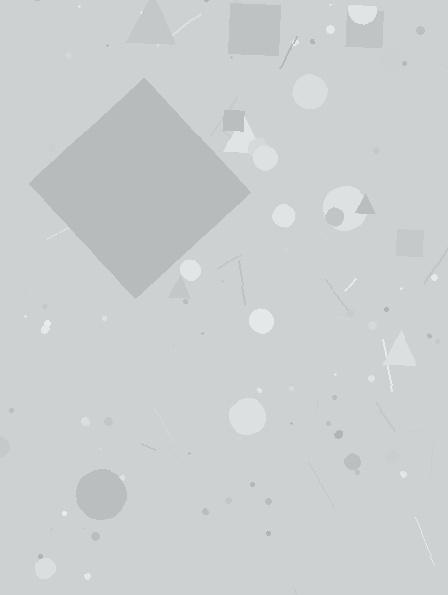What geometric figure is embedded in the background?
A diamond is embedded in the background.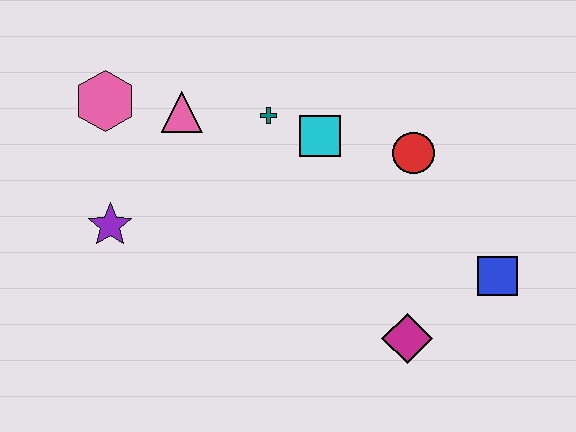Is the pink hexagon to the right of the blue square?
No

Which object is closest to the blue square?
The magenta diamond is closest to the blue square.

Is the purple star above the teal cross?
No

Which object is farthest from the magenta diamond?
The pink hexagon is farthest from the magenta diamond.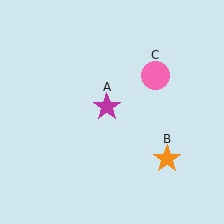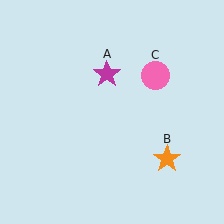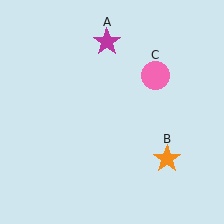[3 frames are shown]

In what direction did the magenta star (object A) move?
The magenta star (object A) moved up.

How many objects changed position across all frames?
1 object changed position: magenta star (object A).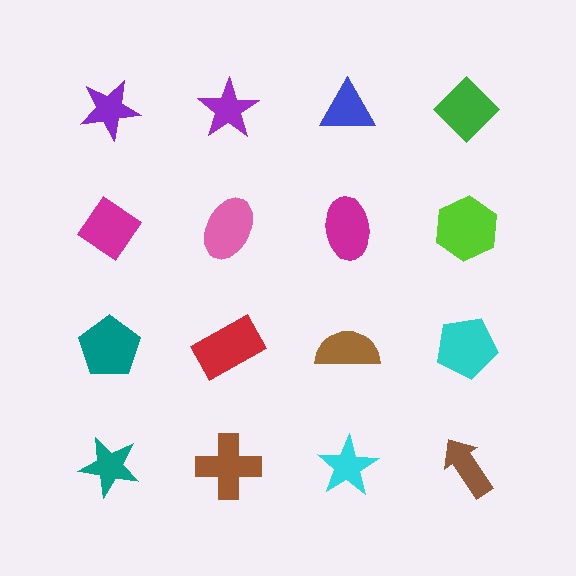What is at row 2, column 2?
A pink ellipse.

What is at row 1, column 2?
A purple star.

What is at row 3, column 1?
A teal pentagon.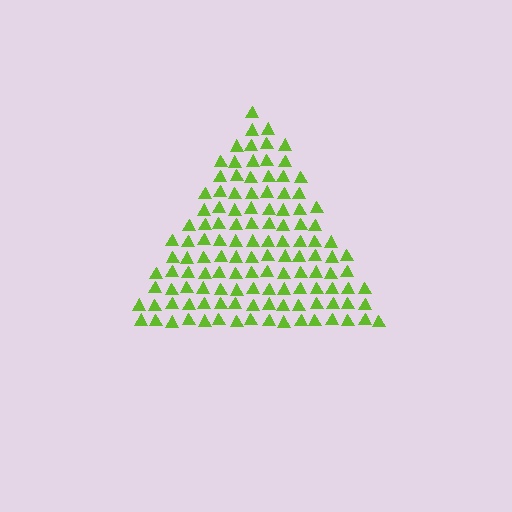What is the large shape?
The large shape is a triangle.